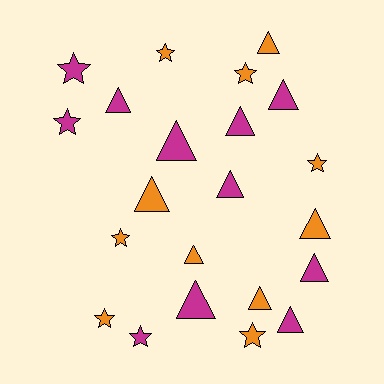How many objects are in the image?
There are 22 objects.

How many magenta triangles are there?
There are 8 magenta triangles.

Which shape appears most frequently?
Triangle, with 13 objects.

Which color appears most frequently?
Orange, with 11 objects.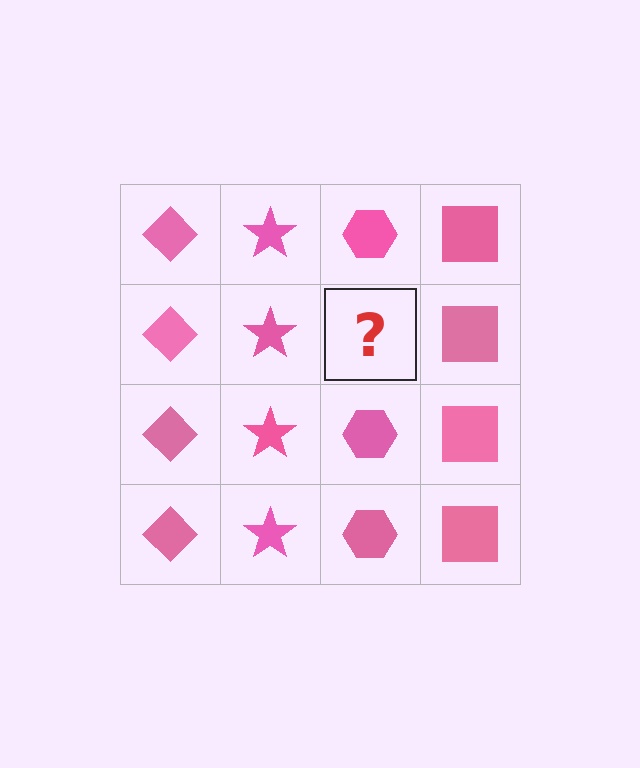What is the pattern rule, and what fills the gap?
The rule is that each column has a consistent shape. The gap should be filled with a pink hexagon.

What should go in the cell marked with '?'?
The missing cell should contain a pink hexagon.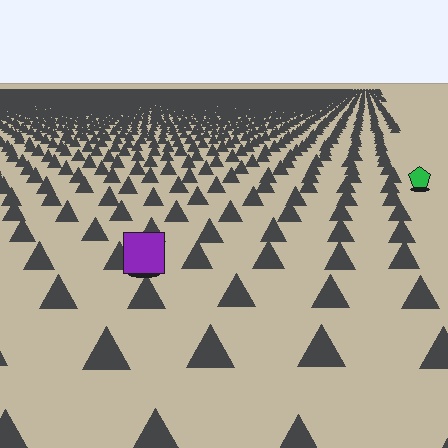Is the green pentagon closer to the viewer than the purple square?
No. The purple square is closer — you can tell from the texture gradient: the ground texture is coarser near it.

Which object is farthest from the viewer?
The green pentagon is farthest from the viewer. It appears smaller and the ground texture around it is denser.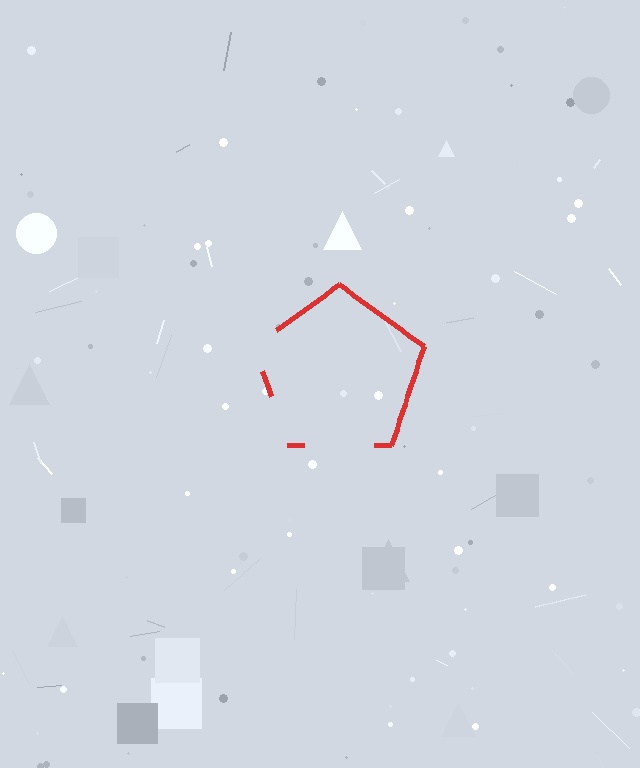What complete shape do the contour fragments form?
The contour fragments form a pentagon.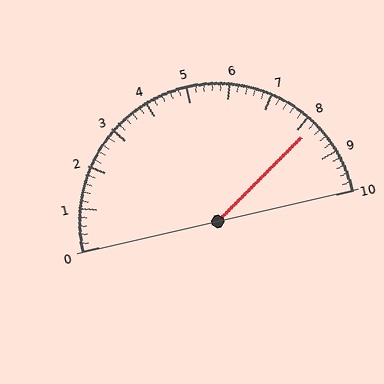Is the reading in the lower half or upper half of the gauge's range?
The reading is in the upper half of the range (0 to 10).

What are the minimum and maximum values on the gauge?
The gauge ranges from 0 to 10.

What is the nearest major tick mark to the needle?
The nearest major tick mark is 8.